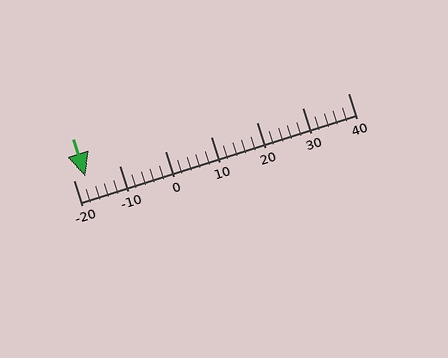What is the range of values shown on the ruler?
The ruler shows values from -20 to 40.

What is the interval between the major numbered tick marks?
The major tick marks are spaced 10 units apart.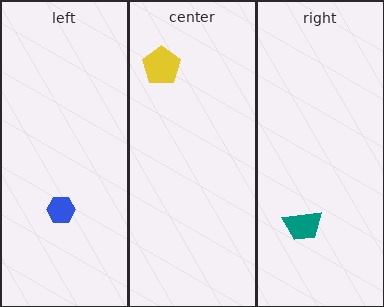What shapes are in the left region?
The blue hexagon.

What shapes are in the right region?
The teal trapezoid.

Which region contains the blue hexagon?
The left region.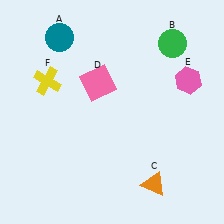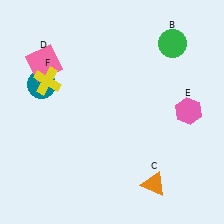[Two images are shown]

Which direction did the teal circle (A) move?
The teal circle (A) moved down.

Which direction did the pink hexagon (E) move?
The pink hexagon (E) moved down.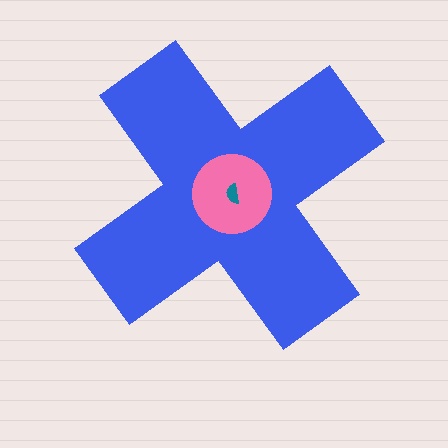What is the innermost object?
The teal semicircle.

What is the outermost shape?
The blue cross.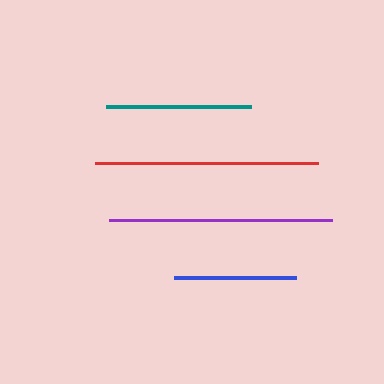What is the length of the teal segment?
The teal segment is approximately 145 pixels long.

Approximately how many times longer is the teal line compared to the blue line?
The teal line is approximately 1.2 times the length of the blue line.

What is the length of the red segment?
The red segment is approximately 223 pixels long.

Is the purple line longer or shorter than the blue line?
The purple line is longer than the blue line.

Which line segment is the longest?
The purple line is the longest at approximately 223 pixels.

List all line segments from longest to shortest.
From longest to shortest: purple, red, teal, blue.